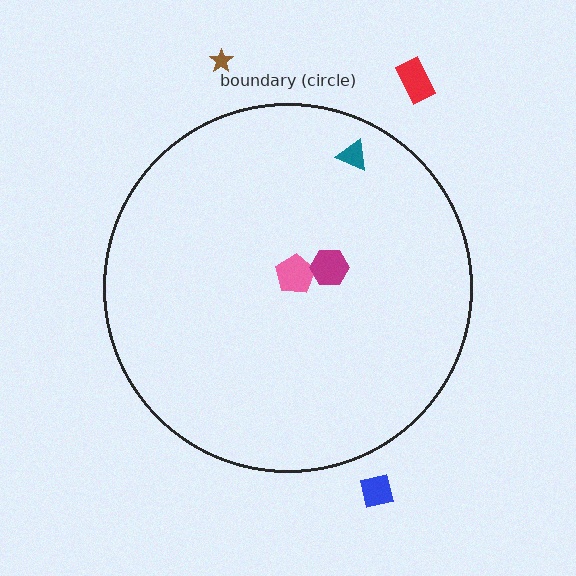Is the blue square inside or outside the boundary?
Outside.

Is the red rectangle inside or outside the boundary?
Outside.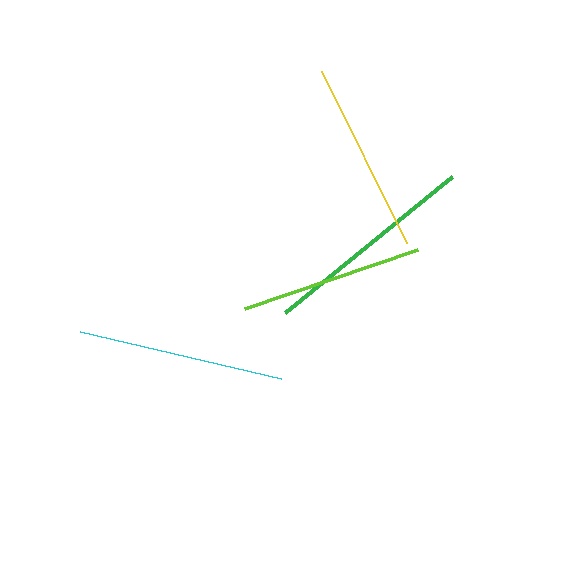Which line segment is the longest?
The green line is the longest at approximately 215 pixels.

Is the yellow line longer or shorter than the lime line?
The yellow line is longer than the lime line.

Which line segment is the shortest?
The lime line is the shortest at approximately 183 pixels.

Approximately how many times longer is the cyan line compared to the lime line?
The cyan line is approximately 1.1 times the length of the lime line.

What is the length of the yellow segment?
The yellow segment is approximately 192 pixels long.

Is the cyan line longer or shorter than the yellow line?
The cyan line is longer than the yellow line.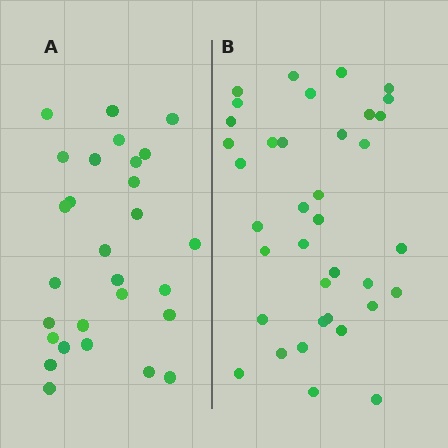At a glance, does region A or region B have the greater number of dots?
Region B (the right region) has more dots.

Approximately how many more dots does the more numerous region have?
Region B has roughly 8 or so more dots than region A.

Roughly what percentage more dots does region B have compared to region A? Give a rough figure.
About 30% more.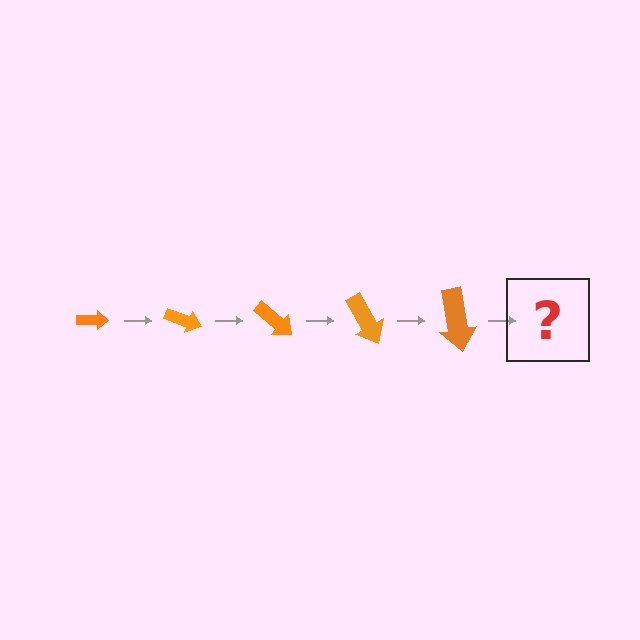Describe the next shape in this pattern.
It should be an arrow, larger than the previous one and rotated 100 degrees from the start.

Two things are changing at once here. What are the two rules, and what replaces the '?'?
The two rules are that the arrow grows larger each step and it rotates 20 degrees each step. The '?' should be an arrow, larger than the previous one and rotated 100 degrees from the start.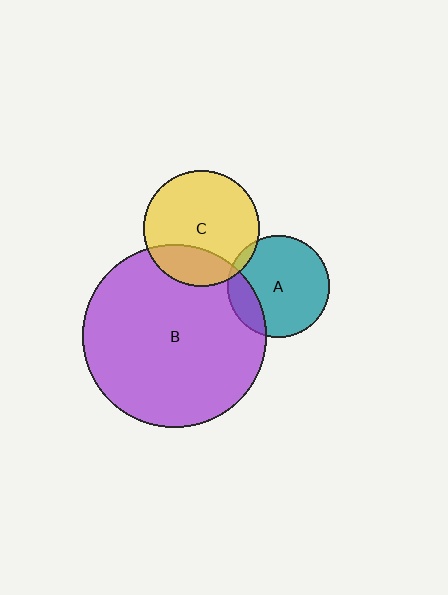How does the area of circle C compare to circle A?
Approximately 1.3 times.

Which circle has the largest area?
Circle B (purple).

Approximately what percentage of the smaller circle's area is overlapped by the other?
Approximately 25%.